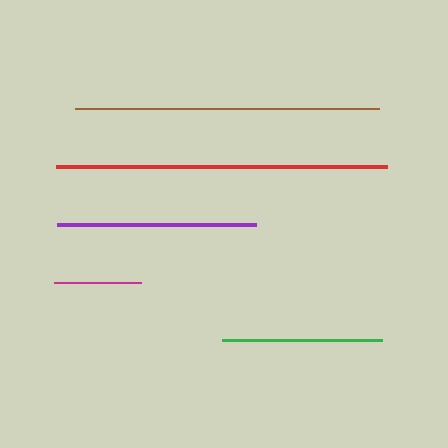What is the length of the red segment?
The red segment is approximately 330 pixels long.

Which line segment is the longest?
The red line is the longest at approximately 330 pixels.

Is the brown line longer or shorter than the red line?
The red line is longer than the brown line.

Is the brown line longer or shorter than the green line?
The brown line is longer than the green line.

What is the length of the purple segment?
The purple segment is approximately 199 pixels long.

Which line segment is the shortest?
The magenta line is the shortest at approximately 87 pixels.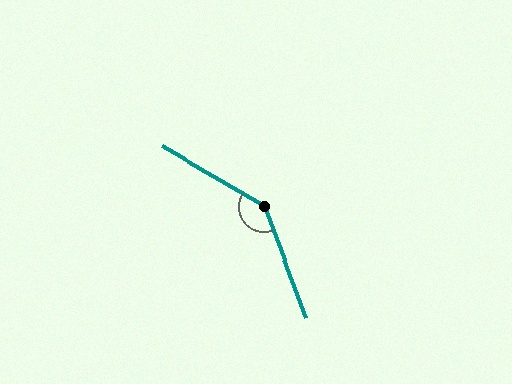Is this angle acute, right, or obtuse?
It is obtuse.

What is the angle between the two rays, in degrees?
Approximately 141 degrees.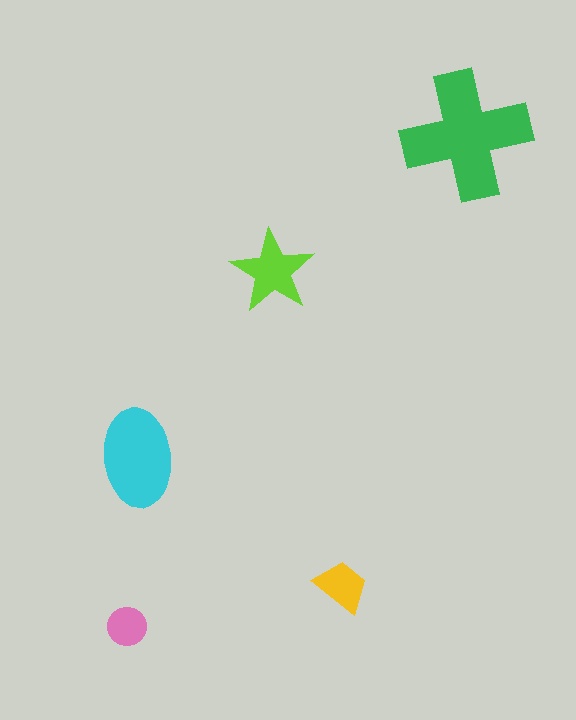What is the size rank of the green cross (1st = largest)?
1st.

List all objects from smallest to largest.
The pink circle, the yellow trapezoid, the lime star, the cyan ellipse, the green cross.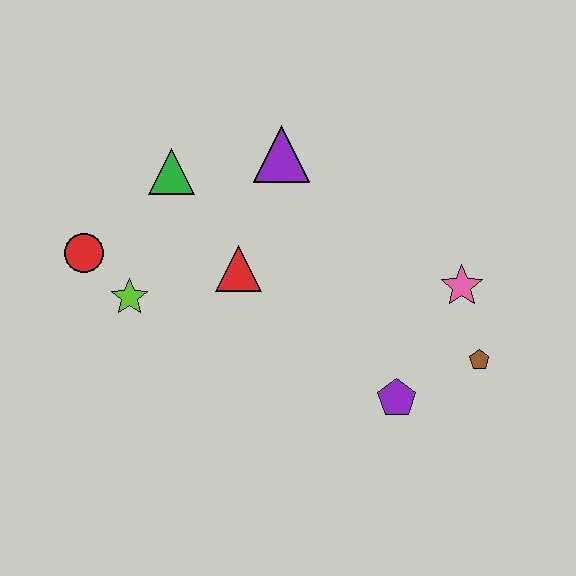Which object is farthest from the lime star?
The brown pentagon is farthest from the lime star.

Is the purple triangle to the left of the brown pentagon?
Yes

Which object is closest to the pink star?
The brown pentagon is closest to the pink star.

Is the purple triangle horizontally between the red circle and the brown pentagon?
Yes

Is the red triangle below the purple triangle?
Yes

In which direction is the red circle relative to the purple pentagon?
The red circle is to the left of the purple pentagon.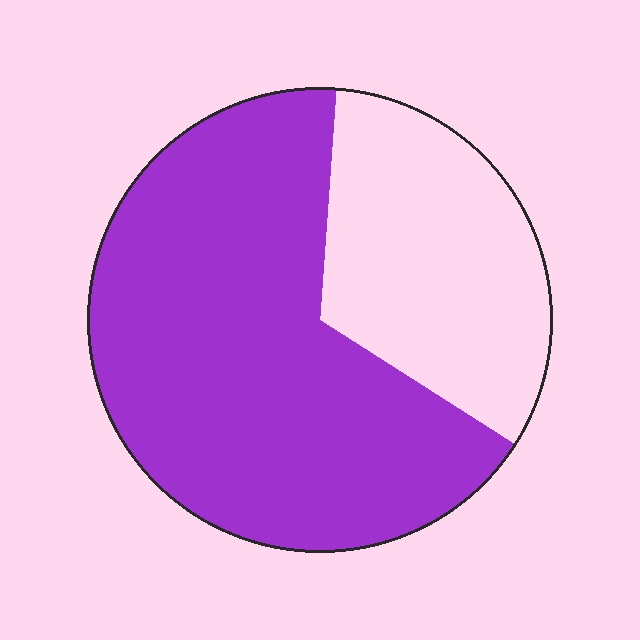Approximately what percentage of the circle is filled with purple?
Approximately 65%.